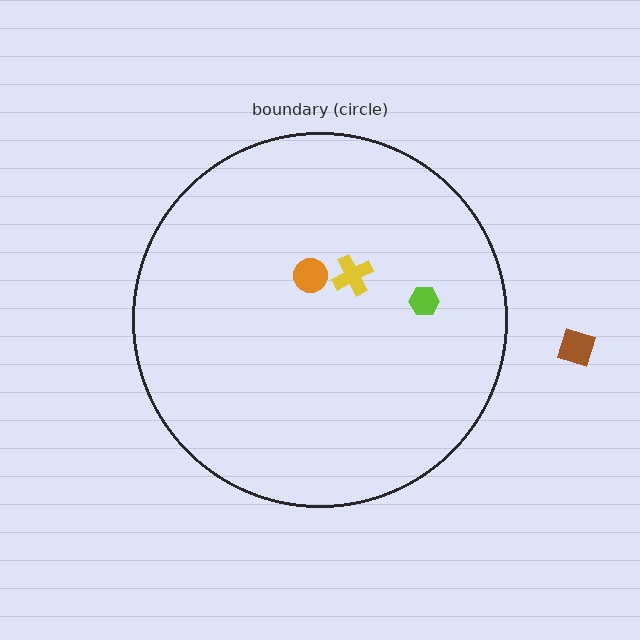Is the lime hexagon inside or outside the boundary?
Inside.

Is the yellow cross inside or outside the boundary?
Inside.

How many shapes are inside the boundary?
3 inside, 1 outside.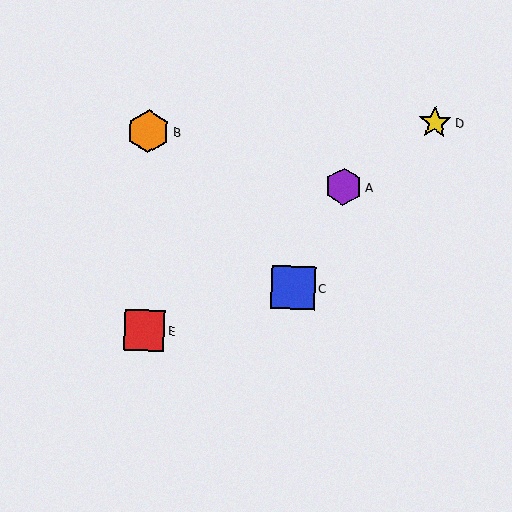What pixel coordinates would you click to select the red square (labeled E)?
Click at (144, 330) to select the red square E.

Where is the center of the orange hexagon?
The center of the orange hexagon is at (148, 131).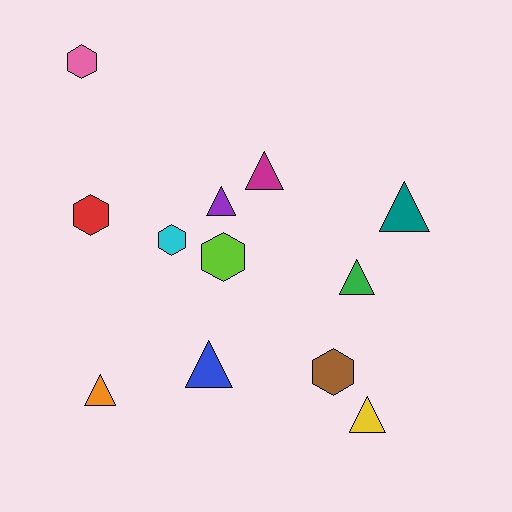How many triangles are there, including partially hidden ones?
There are 7 triangles.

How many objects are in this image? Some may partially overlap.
There are 12 objects.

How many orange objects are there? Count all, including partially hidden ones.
There is 1 orange object.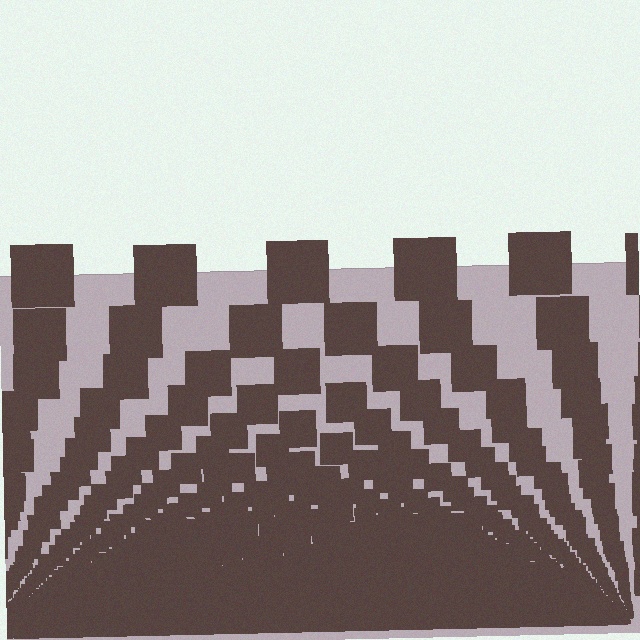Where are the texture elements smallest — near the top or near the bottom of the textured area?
Near the bottom.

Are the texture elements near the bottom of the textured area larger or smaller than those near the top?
Smaller. The gradient is inverted — elements near the bottom are smaller and denser.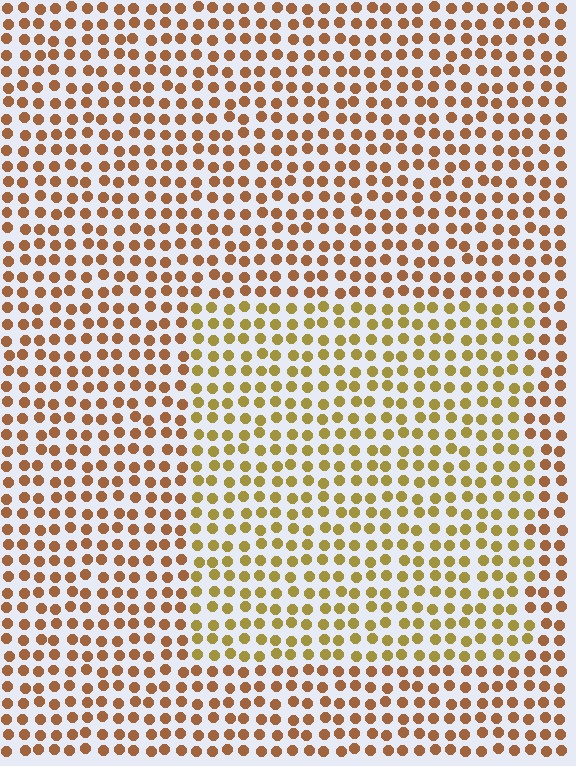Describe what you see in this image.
The image is filled with small brown elements in a uniform arrangement. A rectangle-shaped region is visible where the elements are tinted to a slightly different hue, forming a subtle color boundary.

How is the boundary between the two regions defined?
The boundary is defined purely by a slight shift in hue (about 29 degrees). Spacing, size, and orientation are identical on both sides.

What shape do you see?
I see a rectangle.